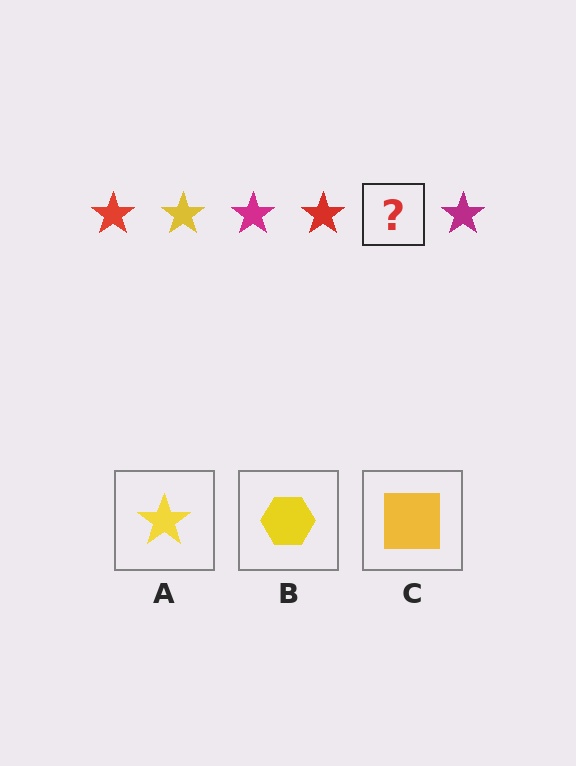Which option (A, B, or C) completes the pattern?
A.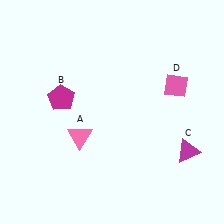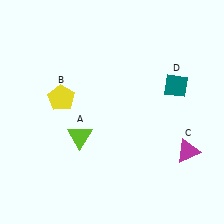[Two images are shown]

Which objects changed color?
A changed from pink to lime. B changed from magenta to yellow. D changed from pink to teal.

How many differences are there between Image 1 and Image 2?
There are 3 differences between the two images.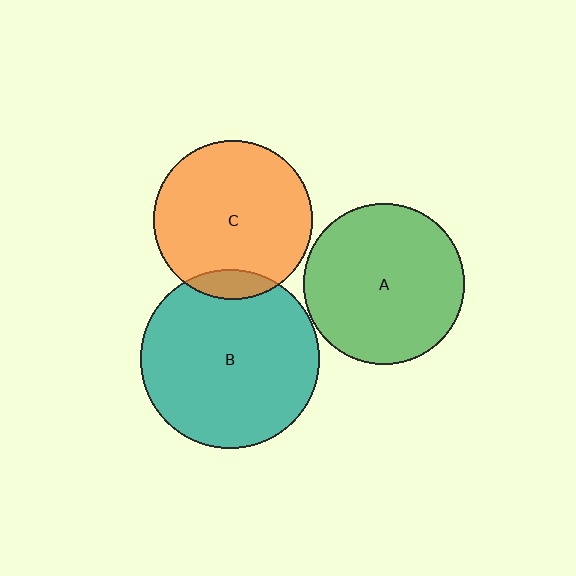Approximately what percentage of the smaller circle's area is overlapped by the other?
Approximately 10%.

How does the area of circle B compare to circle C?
Approximately 1.3 times.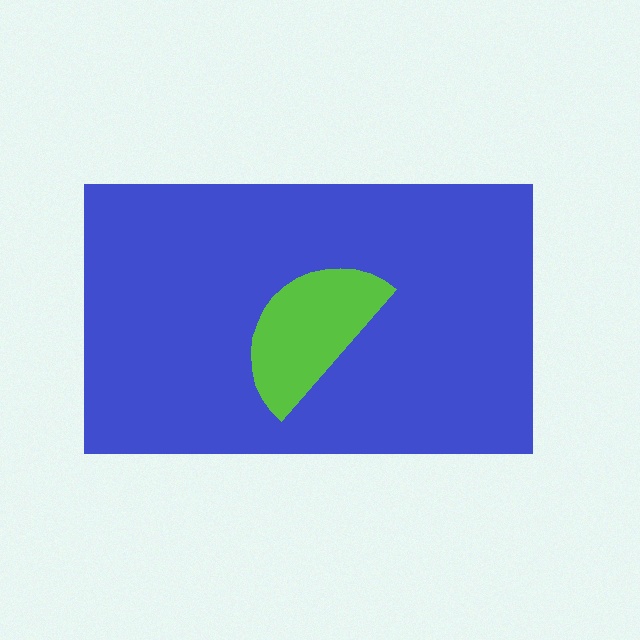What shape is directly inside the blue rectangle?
The lime semicircle.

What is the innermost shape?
The lime semicircle.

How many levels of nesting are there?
2.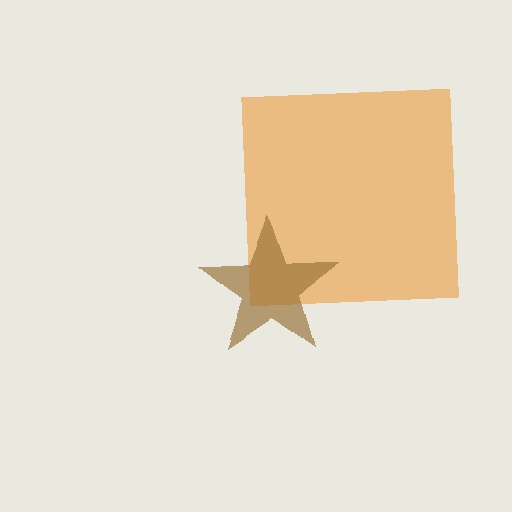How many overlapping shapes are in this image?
There are 2 overlapping shapes in the image.